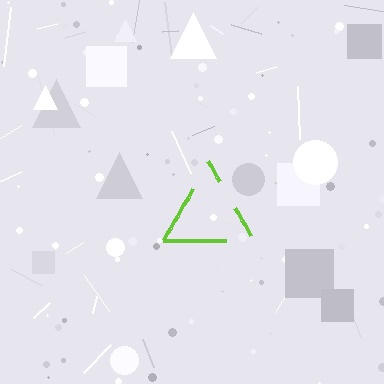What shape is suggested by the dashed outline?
The dashed outline suggests a triangle.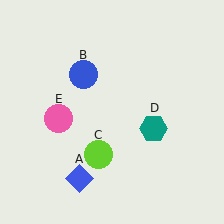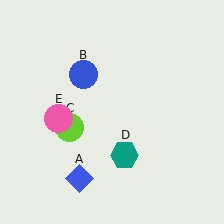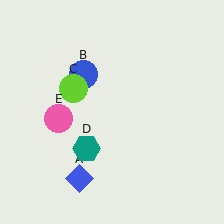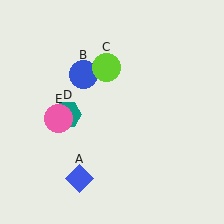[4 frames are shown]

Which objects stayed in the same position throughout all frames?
Blue diamond (object A) and blue circle (object B) and pink circle (object E) remained stationary.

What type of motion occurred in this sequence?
The lime circle (object C), teal hexagon (object D) rotated clockwise around the center of the scene.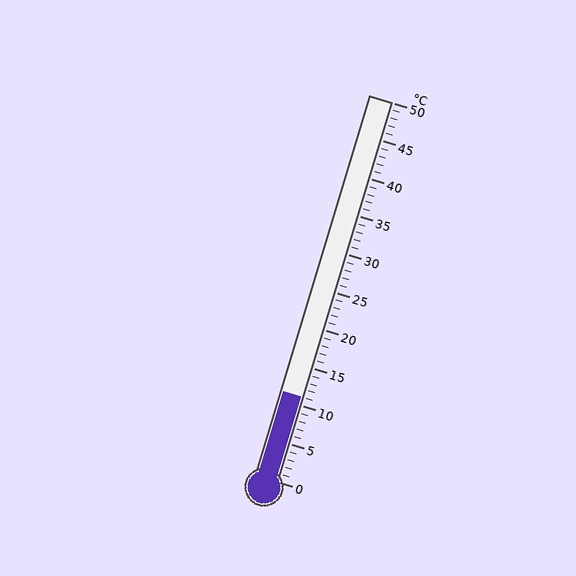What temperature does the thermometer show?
The thermometer shows approximately 11°C.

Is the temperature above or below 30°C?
The temperature is below 30°C.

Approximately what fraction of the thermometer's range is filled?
The thermometer is filled to approximately 20% of its range.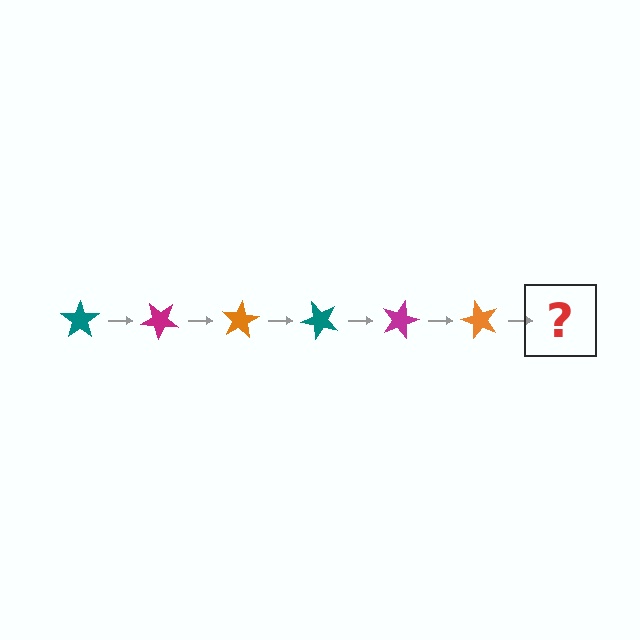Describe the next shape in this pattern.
It should be a teal star, rotated 240 degrees from the start.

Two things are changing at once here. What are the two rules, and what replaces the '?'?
The two rules are that it rotates 40 degrees each step and the color cycles through teal, magenta, and orange. The '?' should be a teal star, rotated 240 degrees from the start.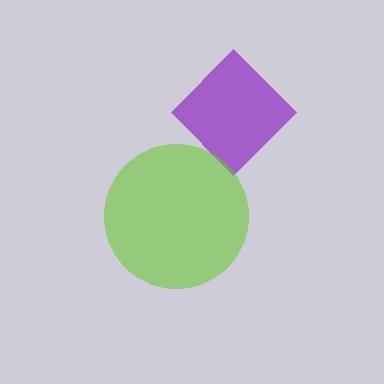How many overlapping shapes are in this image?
There are 2 overlapping shapes in the image.